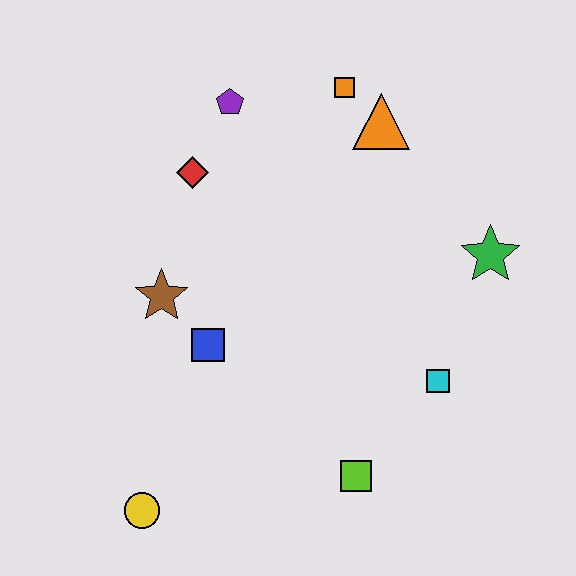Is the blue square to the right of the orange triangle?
No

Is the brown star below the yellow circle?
No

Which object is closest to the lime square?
The cyan square is closest to the lime square.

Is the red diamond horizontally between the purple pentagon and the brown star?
Yes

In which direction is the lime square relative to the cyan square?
The lime square is below the cyan square.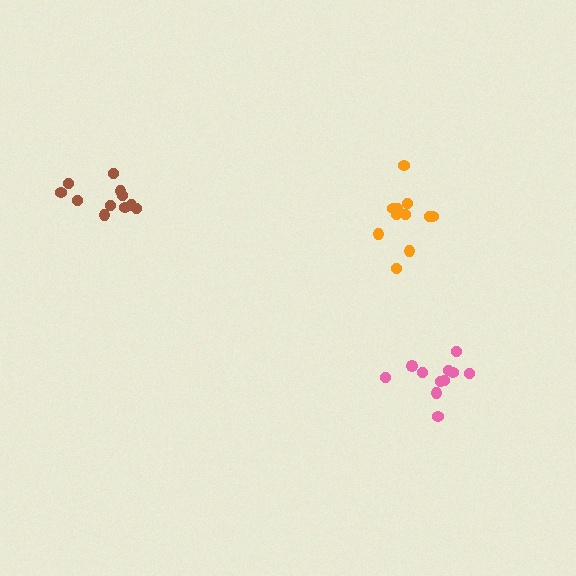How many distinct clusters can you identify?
There are 3 distinct clusters.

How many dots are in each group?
Group 1: 11 dots, Group 2: 11 dots, Group 3: 11 dots (33 total).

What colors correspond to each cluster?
The clusters are colored: orange, pink, brown.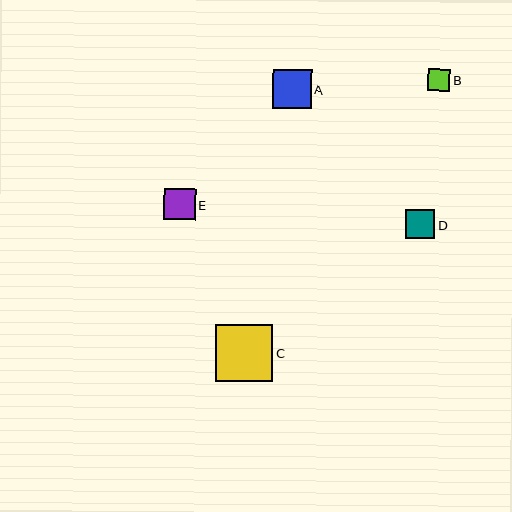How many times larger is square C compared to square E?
Square C is approximately 1.8 times the size of square E.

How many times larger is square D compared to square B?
Square D is approximately 1.3 times the size of square B.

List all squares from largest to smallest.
From largest to smallest: C, A, E, D, B.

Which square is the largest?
Square C is the largest with a size of approximately 57 pixels.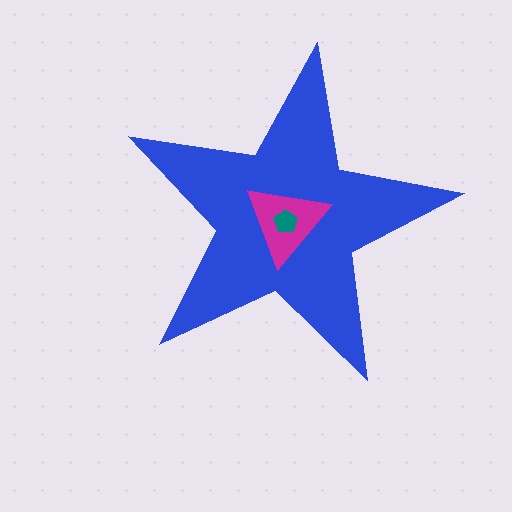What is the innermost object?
The teal pentagon.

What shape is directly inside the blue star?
The magenta triangle.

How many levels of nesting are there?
3.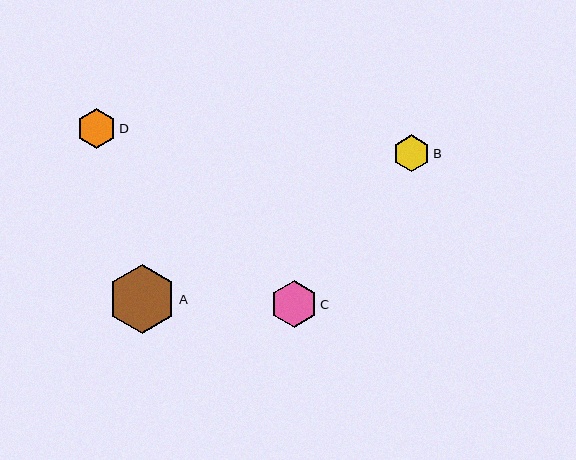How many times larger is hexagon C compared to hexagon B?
Hexagon C is approximately 1.3 times the size of hexagon B.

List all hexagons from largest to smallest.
From largest to smallest: A, C, D, B.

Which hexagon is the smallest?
Hexagon B is the smallest with a size of approximately 37 pixels.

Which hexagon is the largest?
Hexagon A is the largest with a size of approximately 68 pixels.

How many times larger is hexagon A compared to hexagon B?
Hexagon A is approximately 1.9 times the size of hexagon B.